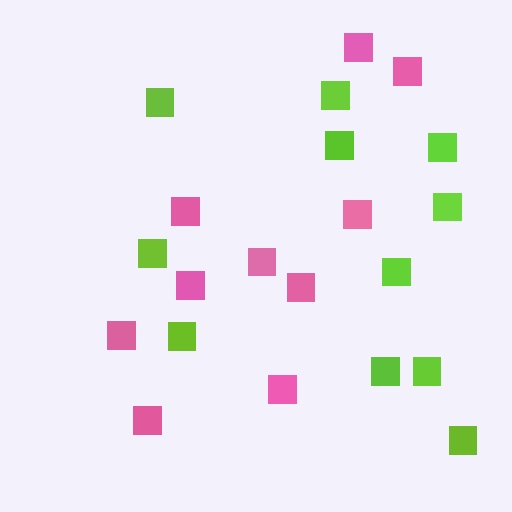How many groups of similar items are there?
There are 2 groups: one group of lime squares (11) and one group of pink squares (10).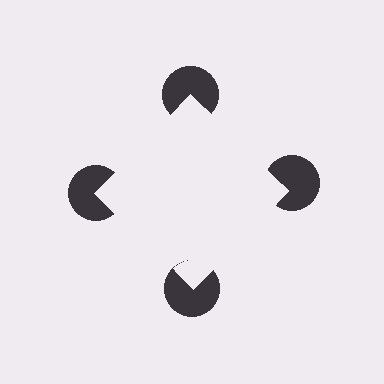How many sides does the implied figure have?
4 sides.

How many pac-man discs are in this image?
There are 4 — one at each vertex of the illusory square.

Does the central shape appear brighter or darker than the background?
It typically appears slightly brighter than the background, even though no actual brightness change is drawn.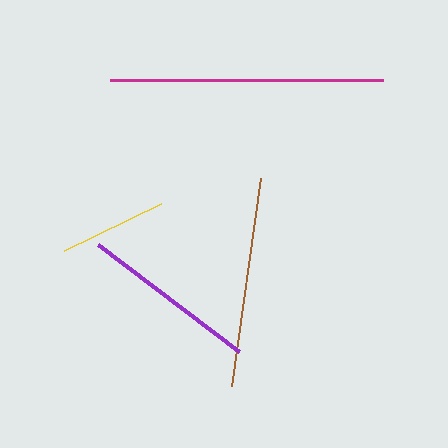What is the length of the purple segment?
The purple segment is approximately 177 pixels long.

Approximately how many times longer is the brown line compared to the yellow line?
The brown line is approximately 2.0 times the length of the yellow line.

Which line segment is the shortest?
The yellow line is the shortest at approximately 107 pixels.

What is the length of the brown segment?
The brown segment is approximately 210 pixels long.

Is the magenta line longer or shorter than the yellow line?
The magenta line is longer than the yellow line.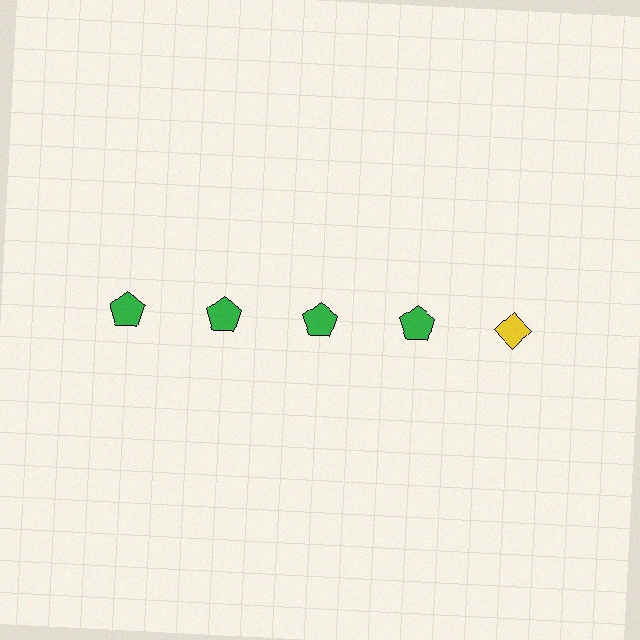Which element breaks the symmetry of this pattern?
The yellow diamond in the top row, rightmost column breaks the symmetry. All other shapes are green pentagons.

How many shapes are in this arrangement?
There are 5 shapes arranged in a grid pattern.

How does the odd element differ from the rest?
It differs in both color (yellow instead of green) and shape (diamond instead of pentagon).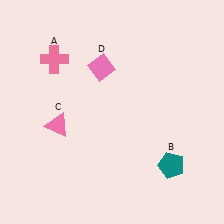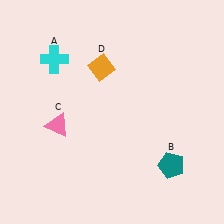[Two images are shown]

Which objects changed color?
A changed from pink to cyan. D changed from pink to orange.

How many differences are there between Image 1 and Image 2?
There are 2 differences between the two images.